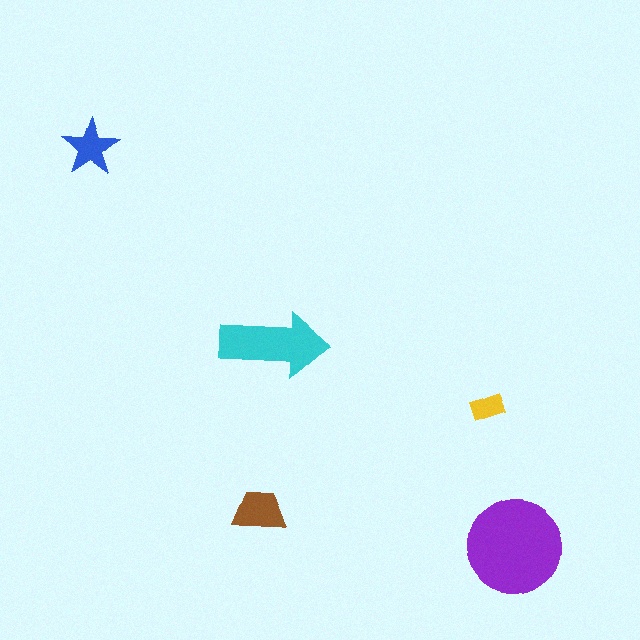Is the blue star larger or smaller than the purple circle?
Smaller.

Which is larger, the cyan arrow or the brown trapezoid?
The cyan arrow.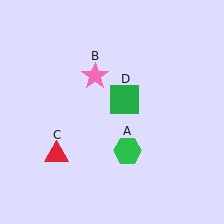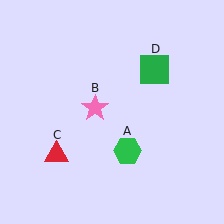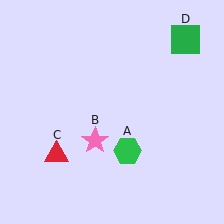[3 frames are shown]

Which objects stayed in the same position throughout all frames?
Green hexagon (object A) and red triangle (object C) remained stationary.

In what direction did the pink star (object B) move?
The pink star (object B) moved down.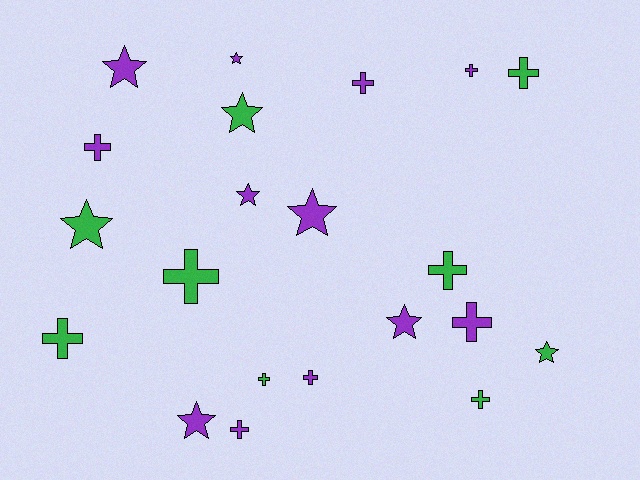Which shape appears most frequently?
Cross, with 12 objects.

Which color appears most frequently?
Purple, with 12 objects.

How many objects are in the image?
There are 21 objects.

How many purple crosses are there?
There are 6 purple crosses.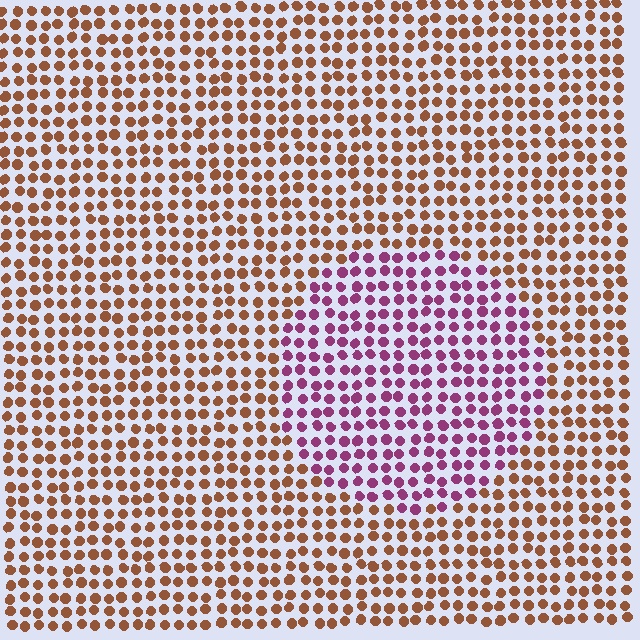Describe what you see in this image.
The image is filled with small brown elements in a uniform arrangement. A circle-shaped region is visible where the elements are tinted to a slightly different hue, forming a subtle color boundary.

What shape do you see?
I see a circle.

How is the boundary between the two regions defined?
The boundary is defined purely by a slight shift in hue (about 62 degrees). Spacing, size, and orientation are identical on both sides.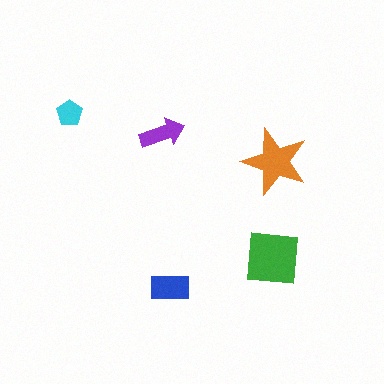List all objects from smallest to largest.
The cyan pentagon, the purple arrow, the blue rectangle, the orange star, the green square.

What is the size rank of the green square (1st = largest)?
1st.